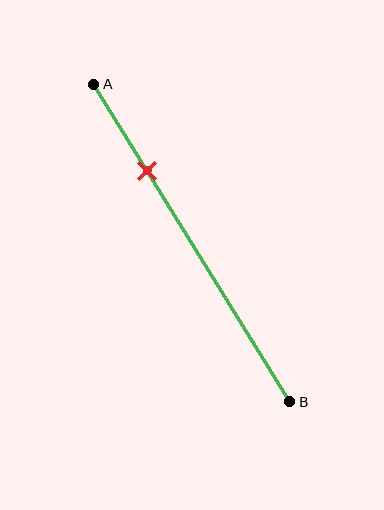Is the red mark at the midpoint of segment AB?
No, the mark is at about 25% from A, not at the 50% midpoint.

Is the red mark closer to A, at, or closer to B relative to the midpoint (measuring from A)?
The red mark is closer to point A than the midpoint of segment AB.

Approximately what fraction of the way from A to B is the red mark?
The red mark is approximately 25% of the way from A to B.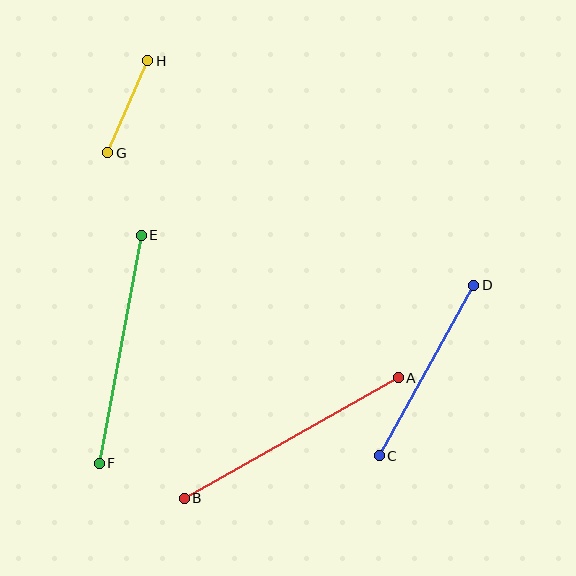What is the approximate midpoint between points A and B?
The midpoint is at approximately (291, 438) pixels.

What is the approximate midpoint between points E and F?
The midpoint is at approximately (120, 349) pixels.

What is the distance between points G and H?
The distance is approximately 100 pixels.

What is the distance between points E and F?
The distance is approximately 232 pixels.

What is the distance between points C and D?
The distance is approximately 195 pixels.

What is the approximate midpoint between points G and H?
The midpoint is at approximately (128, 107) pixels.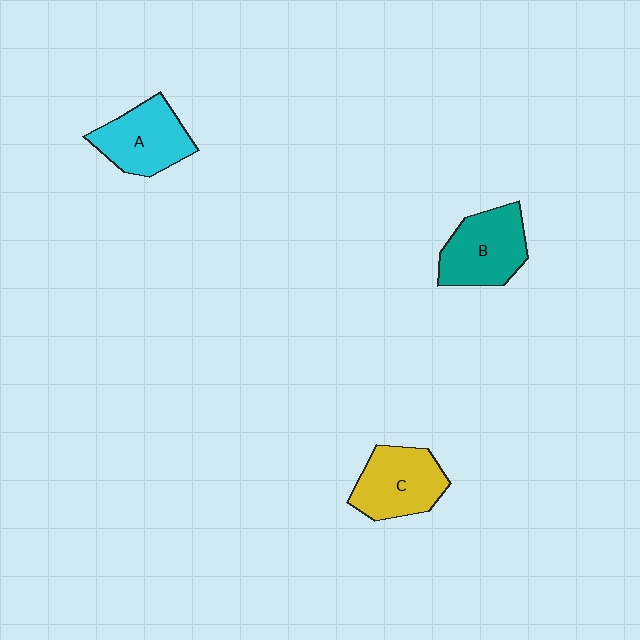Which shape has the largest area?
Shape B (teal).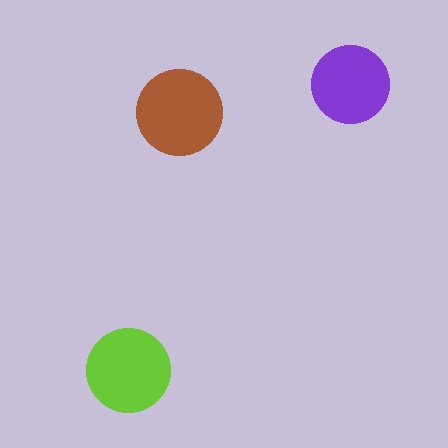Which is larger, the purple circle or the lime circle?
The lime one.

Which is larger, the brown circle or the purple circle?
The brown one.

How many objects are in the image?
There are 3 objects in the image.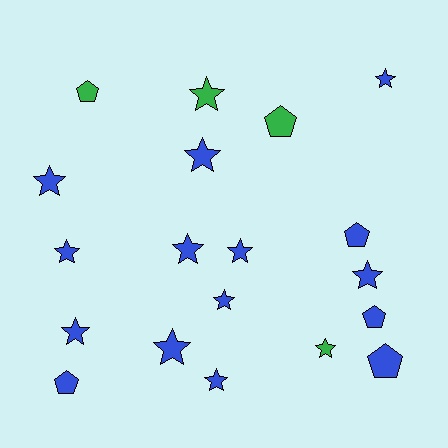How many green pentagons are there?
There are 2 green pentagons.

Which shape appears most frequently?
Star, with 13 objects.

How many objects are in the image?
There are 19 objects.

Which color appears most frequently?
Blue, with 15 objects.